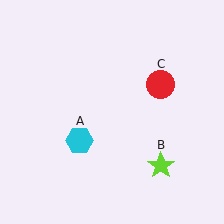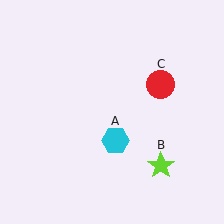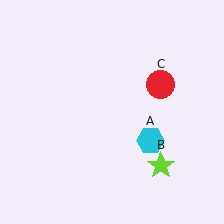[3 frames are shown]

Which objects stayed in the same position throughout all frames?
Lime star (object B) and red circle (object C) remained stationary.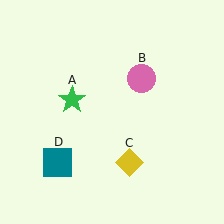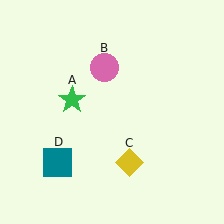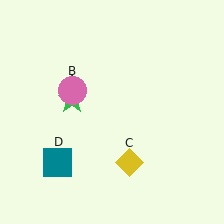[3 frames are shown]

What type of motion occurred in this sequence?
The pink circle (object B) rotated counterclockwise around the center of the scene.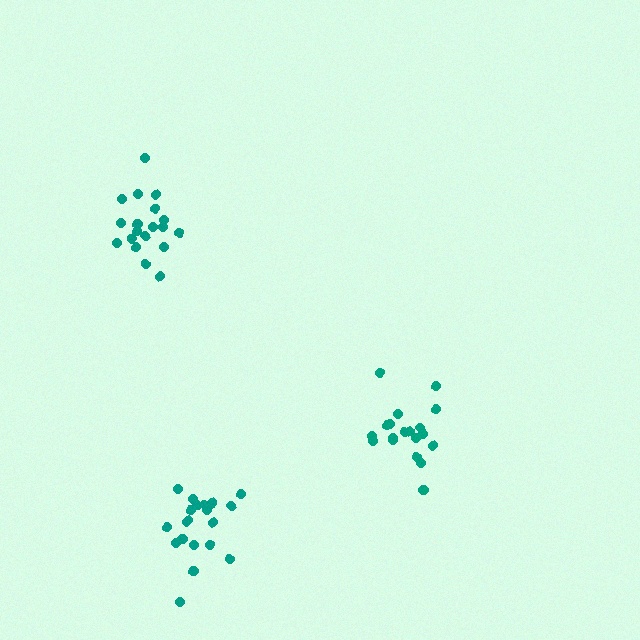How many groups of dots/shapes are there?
There are 3 groups.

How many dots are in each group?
Group 1: 19 dots, Group 2: 20 dots, Group 3: 19 dots (58 total).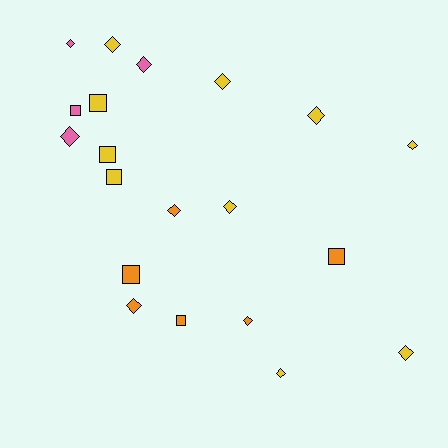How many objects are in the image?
There are 20 objects.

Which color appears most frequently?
Yellow, with 10 objects.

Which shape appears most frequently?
Diamond, with 13 objects.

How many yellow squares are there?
There are 3 yellow squares.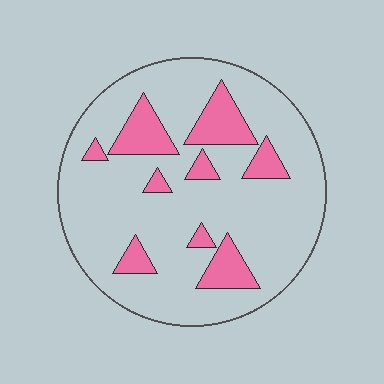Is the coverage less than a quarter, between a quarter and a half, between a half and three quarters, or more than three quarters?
Less than a quarter.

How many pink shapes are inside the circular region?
9.